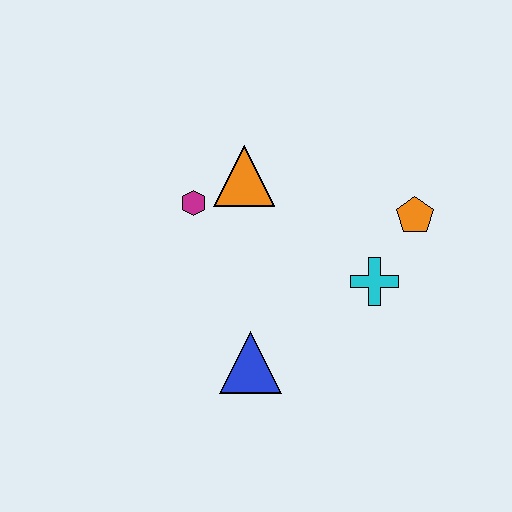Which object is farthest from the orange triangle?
The blue triangle is farthest from the orange triangle.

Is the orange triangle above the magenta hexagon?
Yes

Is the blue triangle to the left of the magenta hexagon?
No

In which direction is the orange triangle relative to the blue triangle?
The orange triangle is above the blue triangle.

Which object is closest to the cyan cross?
The orange pentagon is closest to the cyan cross.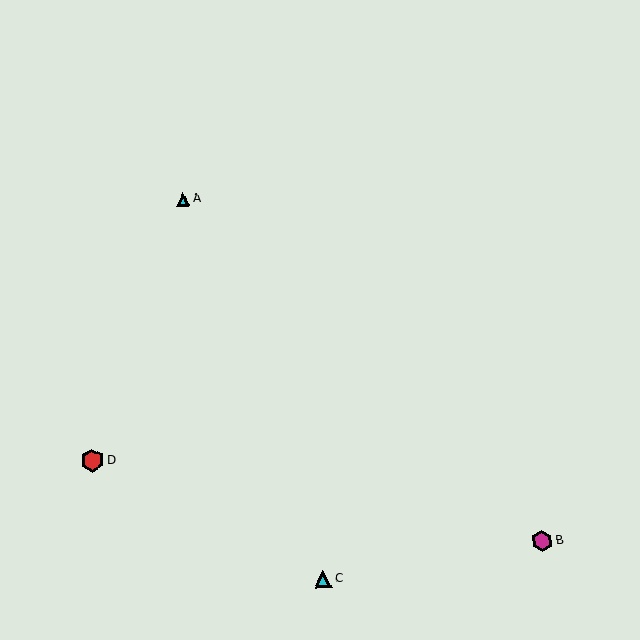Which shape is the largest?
The red hexagon (labeled D) is the largest.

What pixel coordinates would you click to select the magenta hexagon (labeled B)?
Click at (542, 541) to select the magenta hexagon B.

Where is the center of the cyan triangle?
The center of the cyan triangle is at (323, 579).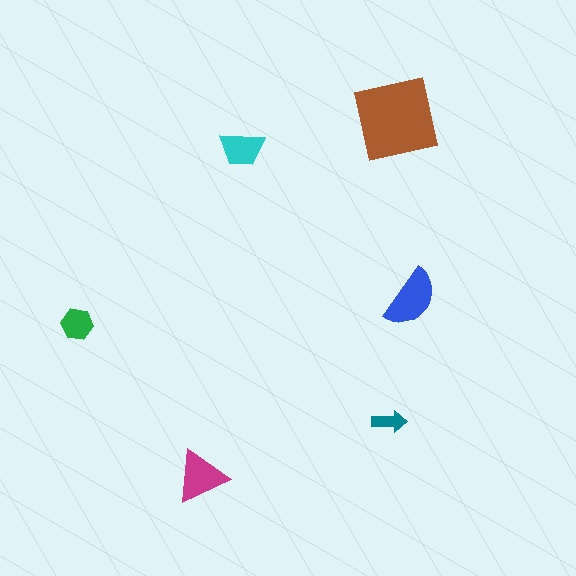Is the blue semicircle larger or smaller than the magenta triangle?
Larger.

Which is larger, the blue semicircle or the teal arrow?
The blue semicircle.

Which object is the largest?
The brown square.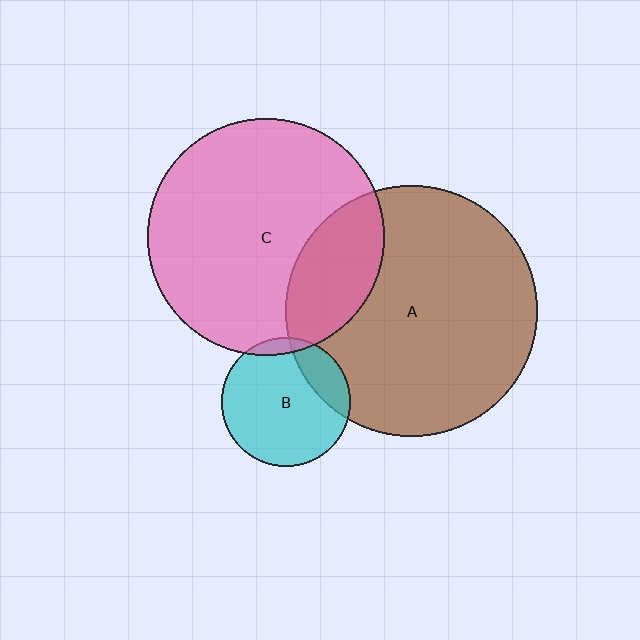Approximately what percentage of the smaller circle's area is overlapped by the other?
Approximately 20%.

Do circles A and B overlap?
Yes.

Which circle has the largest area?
Circle A (brown).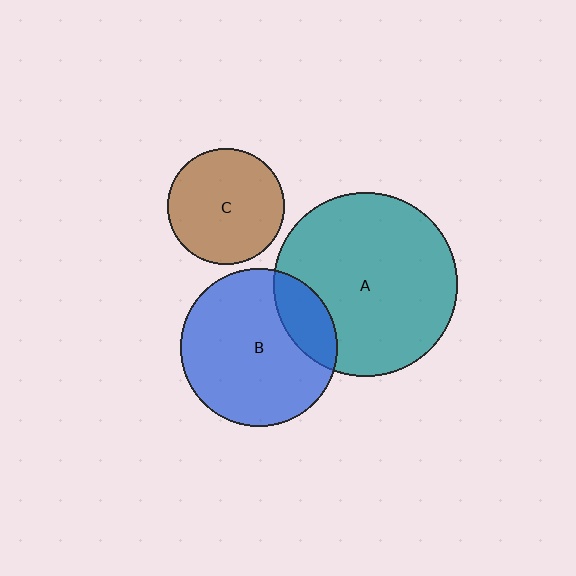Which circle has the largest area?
Circle A (teal).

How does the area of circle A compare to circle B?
Approximately 1.4 times.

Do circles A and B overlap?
Yes.